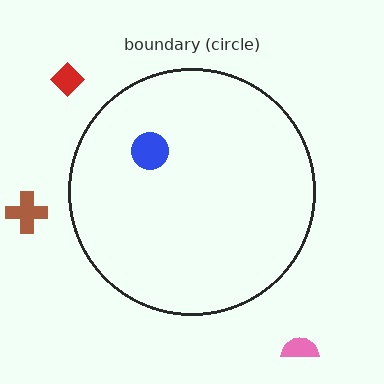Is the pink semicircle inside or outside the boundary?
Outside.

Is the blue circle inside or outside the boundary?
Inside.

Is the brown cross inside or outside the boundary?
Outside.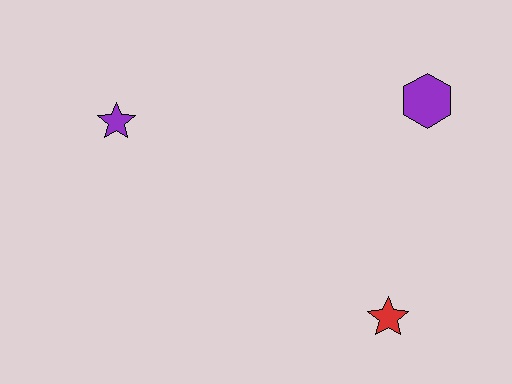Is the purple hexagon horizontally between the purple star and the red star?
No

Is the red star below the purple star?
Yes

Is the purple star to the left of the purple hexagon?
Yes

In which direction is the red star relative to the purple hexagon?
The red star is below the purple hexagon.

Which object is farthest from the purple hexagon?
The purple star is farthest from the purple hexagon.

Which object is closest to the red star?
The purple hexagon is closest to the red star.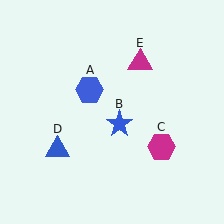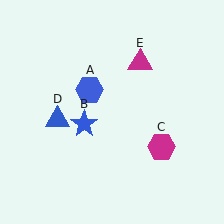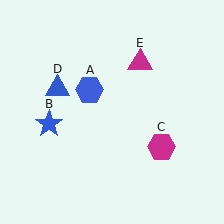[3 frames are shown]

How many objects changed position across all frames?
2 objects changed position: blue star (object B), blue triangle (object D).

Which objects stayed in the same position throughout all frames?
Blue hexagon (object A) and magenta hexagon (object C) and magenta triangle (object E) remained stationary.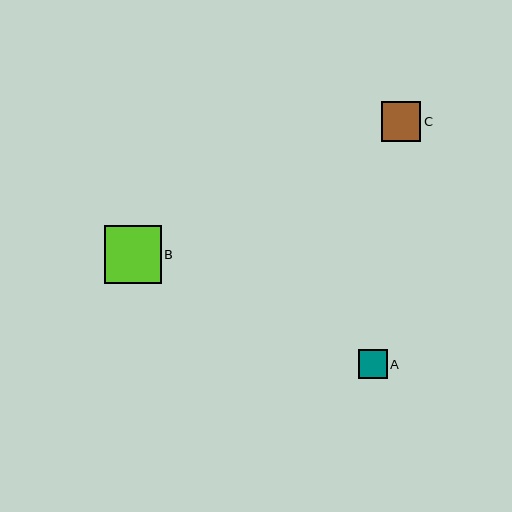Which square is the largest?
Square B is the largest with a size of approximately 57 pixels.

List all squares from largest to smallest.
From largest to smallest: B, C, A.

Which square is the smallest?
Square A is the smallest with a size of approximately 28 pixels.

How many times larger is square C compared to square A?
Square C is approximately 1.4 times the size of square A.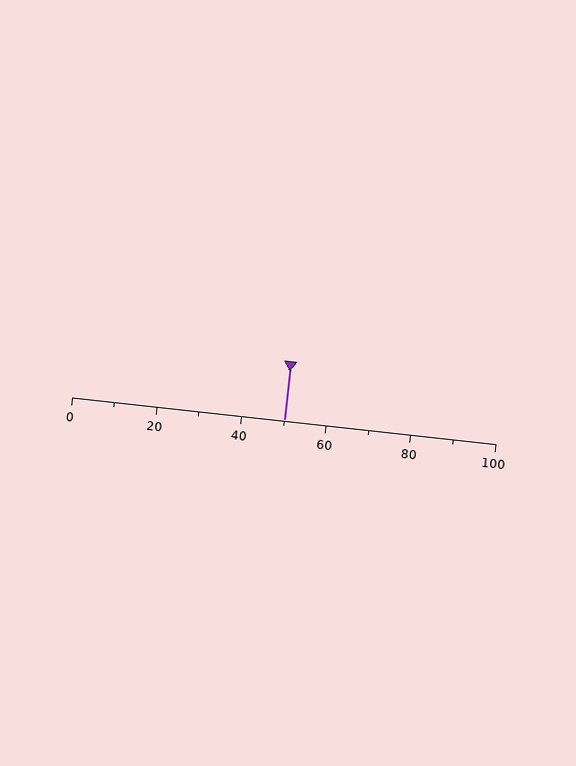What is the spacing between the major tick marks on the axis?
The major ticks are spaced 20 apart.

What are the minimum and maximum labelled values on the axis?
The axis runs from 0 to 100.